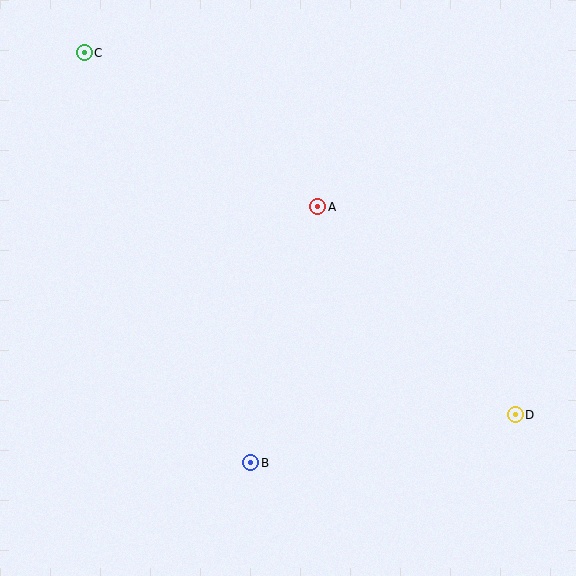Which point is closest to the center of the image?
Point A at (318, 207) is closest to the center.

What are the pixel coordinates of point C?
Point C is at (84, 53).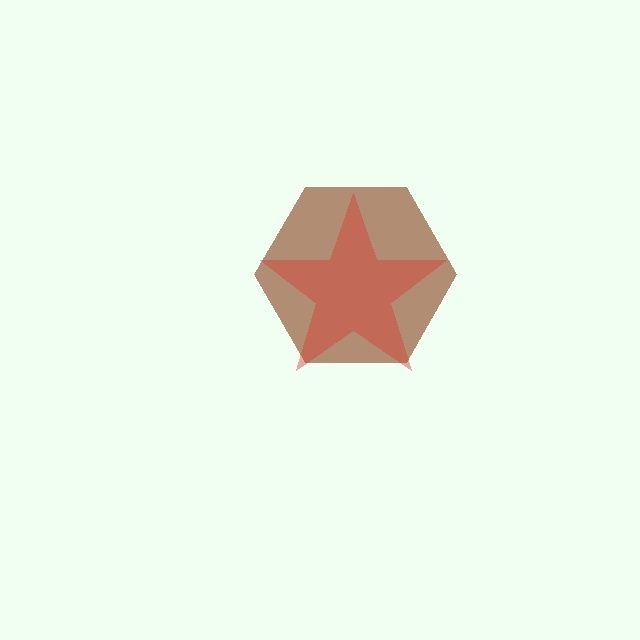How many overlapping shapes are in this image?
There are 2 overlapping shapes in the image.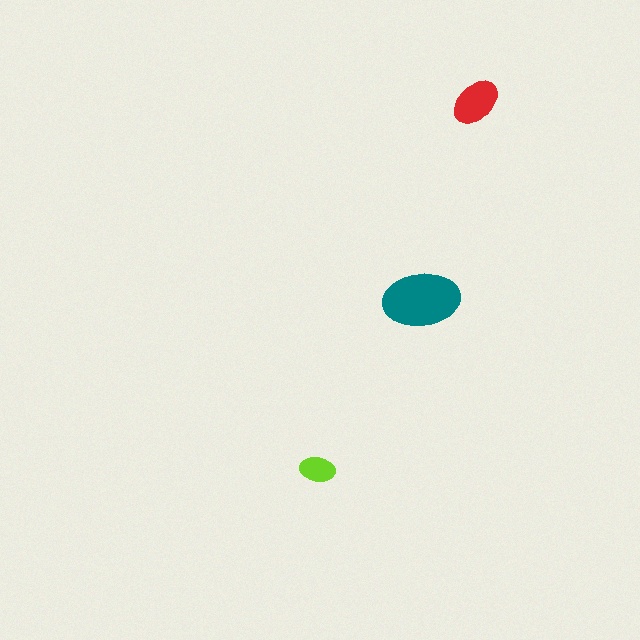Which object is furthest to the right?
The red ellipse is rightmost.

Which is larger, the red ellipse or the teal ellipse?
The teal one.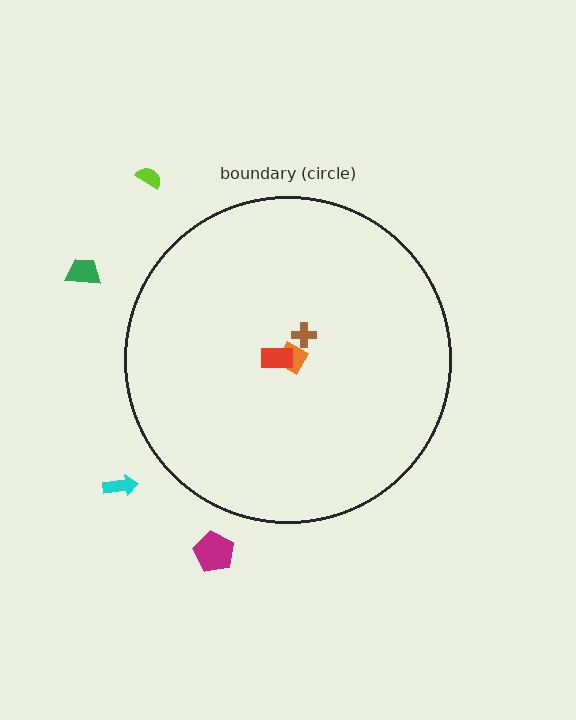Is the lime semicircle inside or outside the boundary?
Outside.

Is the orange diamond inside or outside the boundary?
Inside.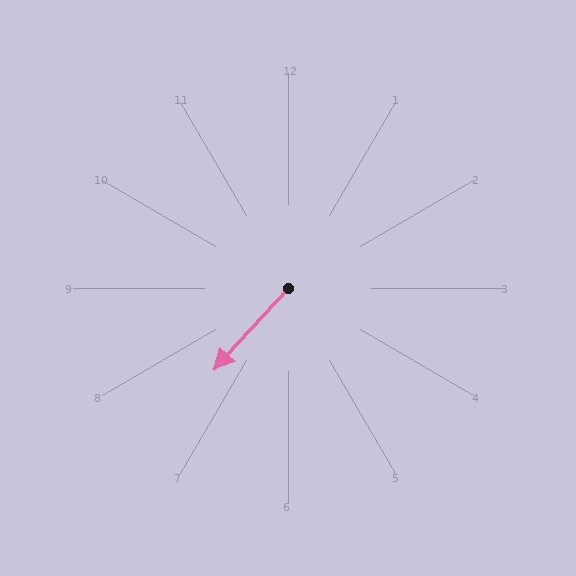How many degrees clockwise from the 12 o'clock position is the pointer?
Approximately 222 degrees.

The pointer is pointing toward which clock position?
Roughly 7 o'clock.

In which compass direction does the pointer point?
Southwest.